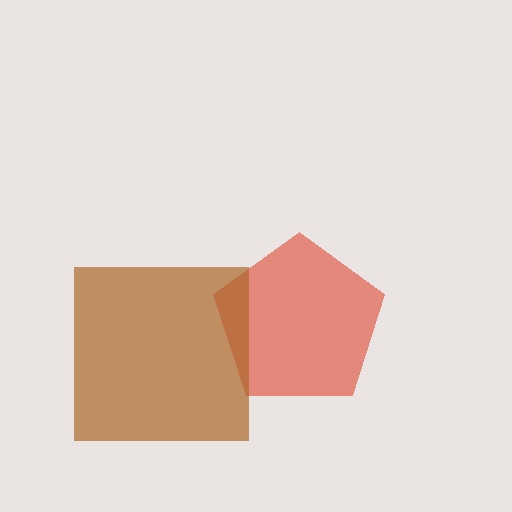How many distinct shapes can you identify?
There are 2 distinct shapes: a red pentagon, a brown square.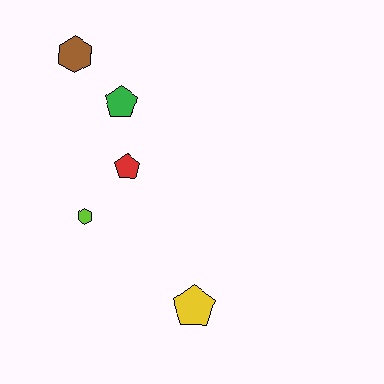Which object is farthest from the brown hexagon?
The yellow pentagon is farthest from the brown hexagon.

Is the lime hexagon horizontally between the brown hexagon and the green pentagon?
Yes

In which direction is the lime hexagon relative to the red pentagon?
The lime hexagon is below the red pentagon.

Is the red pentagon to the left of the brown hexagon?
No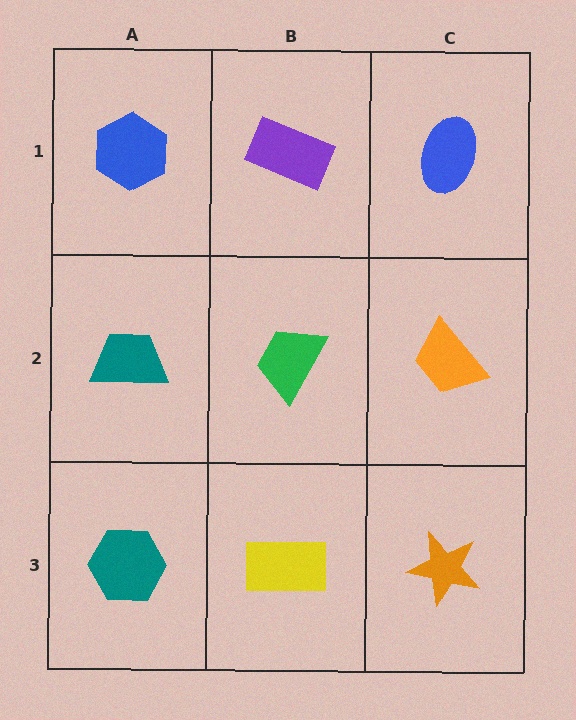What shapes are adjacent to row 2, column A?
A blue hexagon (row 1, column A), a teal hexagon (row 3, column A), a green trapezoid (row 2, column B).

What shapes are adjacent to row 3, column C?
An orange trapezoid (row 2, column C), a yellow rectangle (row 3, column B).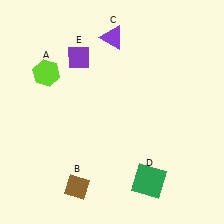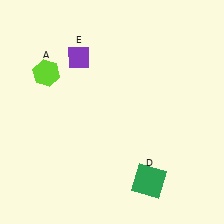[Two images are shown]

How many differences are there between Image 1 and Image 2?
There are 2 differences between the two images.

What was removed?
The brown diamond (B), the purple triangle (C) were removed in Image 2.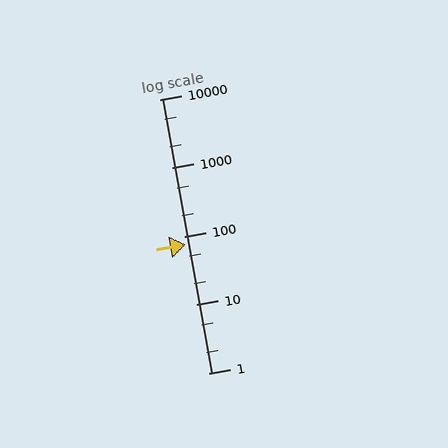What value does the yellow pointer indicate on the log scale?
The pointer indicates approximately 75.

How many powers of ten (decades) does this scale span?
The scale spans 4 decades, from 1 to 10000.